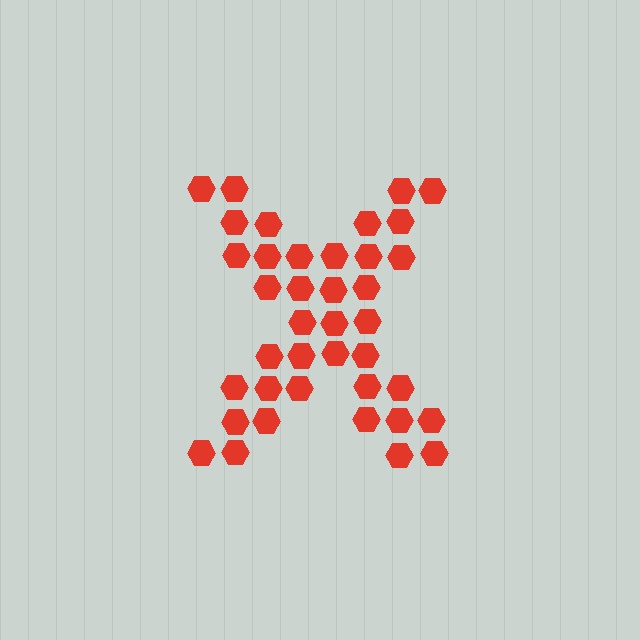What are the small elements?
The small elements are hexagons.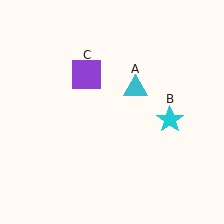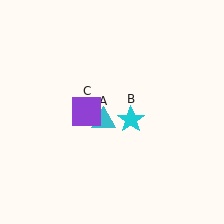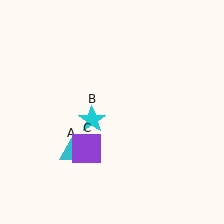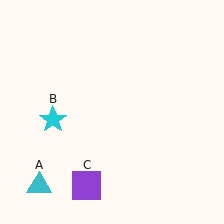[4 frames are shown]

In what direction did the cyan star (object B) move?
The cyan star (object B) moved left.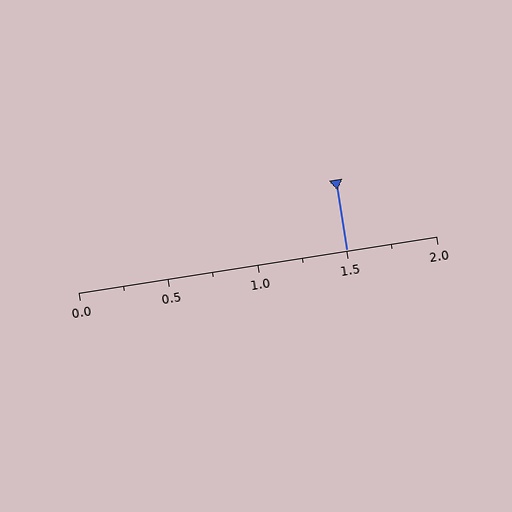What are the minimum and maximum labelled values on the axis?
The axis runs from 0.0 to 2.0.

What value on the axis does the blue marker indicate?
The marker indicates approximately 1.5.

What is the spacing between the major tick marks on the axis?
The major ticks are spaced 0.5 apart.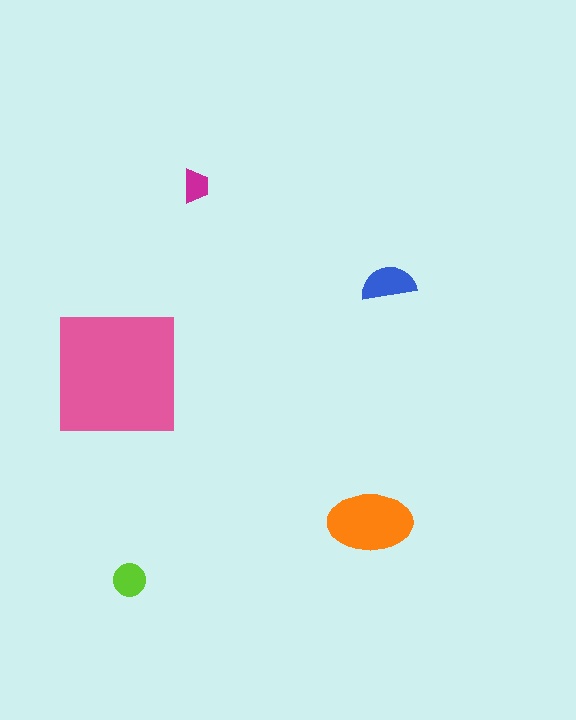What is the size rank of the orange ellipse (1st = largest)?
2nd.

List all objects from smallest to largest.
The magenta trapezoid, the lime circle, the blue semicircle, the orange ellipse, the pink square.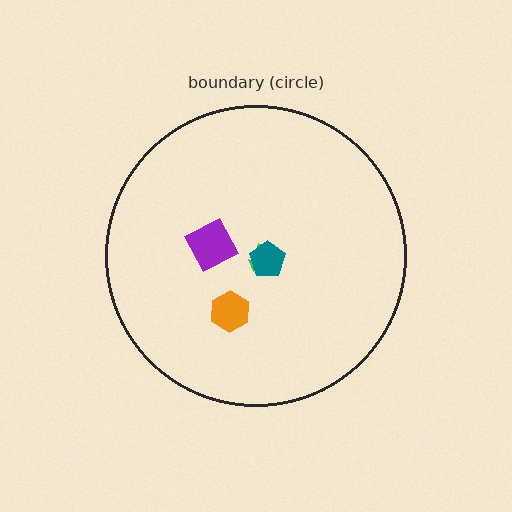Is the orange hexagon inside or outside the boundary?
Inside.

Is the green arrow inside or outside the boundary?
Inside.